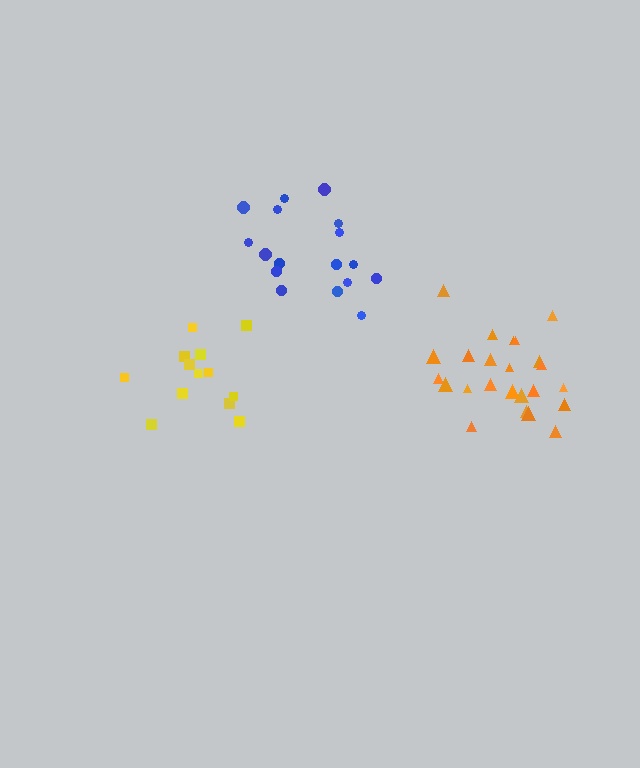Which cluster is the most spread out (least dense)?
Yellow.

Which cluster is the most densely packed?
Orange.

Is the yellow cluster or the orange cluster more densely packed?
Orange.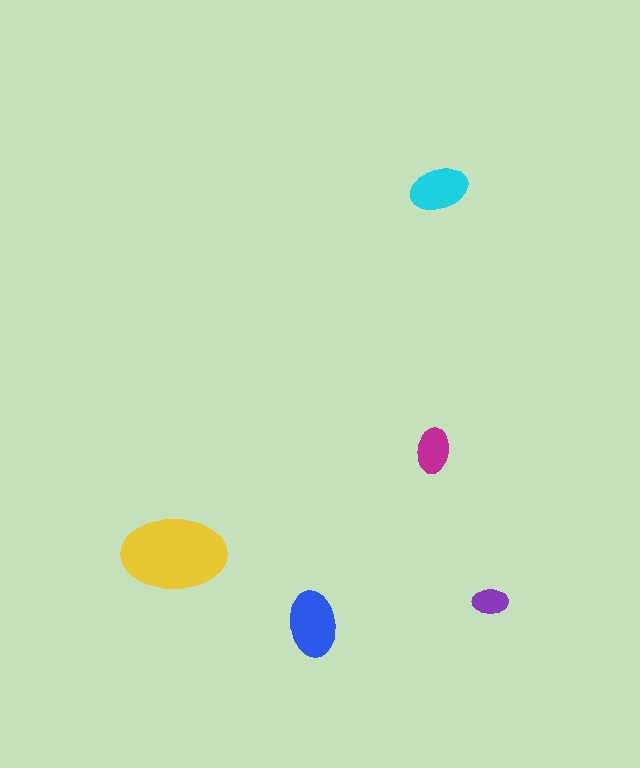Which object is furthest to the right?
The purple ellipse is rightmost.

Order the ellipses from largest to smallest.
the yellow one, the blue one, the cyan one, the magenta one, the purple one.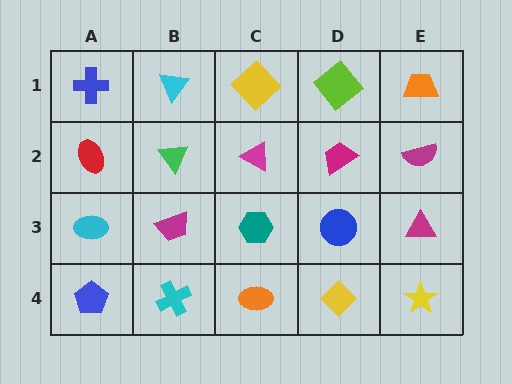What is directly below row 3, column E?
A yellow star.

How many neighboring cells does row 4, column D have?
3.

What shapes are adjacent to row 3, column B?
A green triangle (row 2, column B), a cyan cross (row 4, column B), a cyan ellipse (row 3, column A), a teal hexagon (row 3, column C).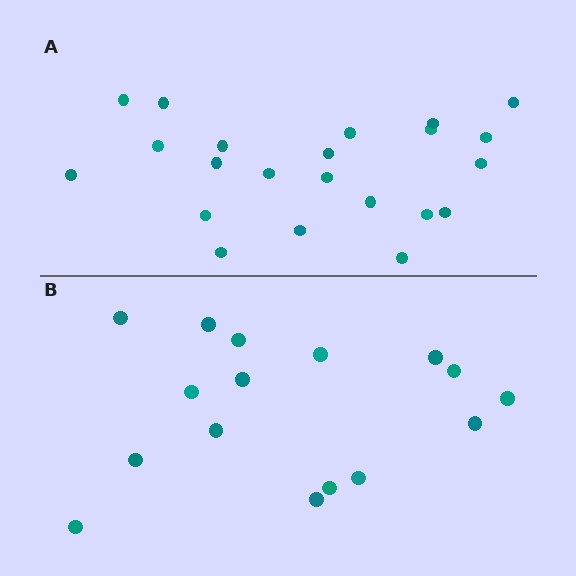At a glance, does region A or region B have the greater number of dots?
Region A (the top region) has more dots.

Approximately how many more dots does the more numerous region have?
Region A has about 6 more dots than region B.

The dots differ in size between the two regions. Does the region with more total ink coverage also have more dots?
No. Region B has more total ink coverage because its dots are larger, but region A actually contains more individual dots. Total area can be misleading — the number of items is what matters here.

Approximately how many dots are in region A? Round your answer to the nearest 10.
About 20 dots. (The exact count is 22, which rounds to 20.)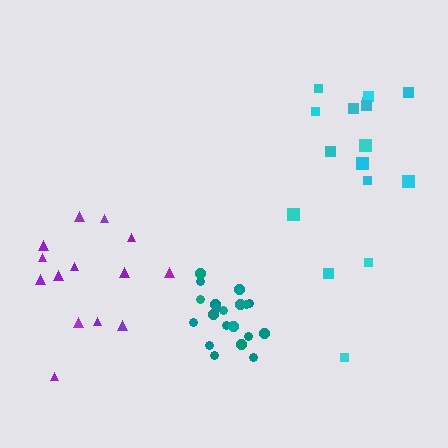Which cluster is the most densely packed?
Teal.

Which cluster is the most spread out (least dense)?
Cyan.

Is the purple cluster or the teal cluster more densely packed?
Teal.